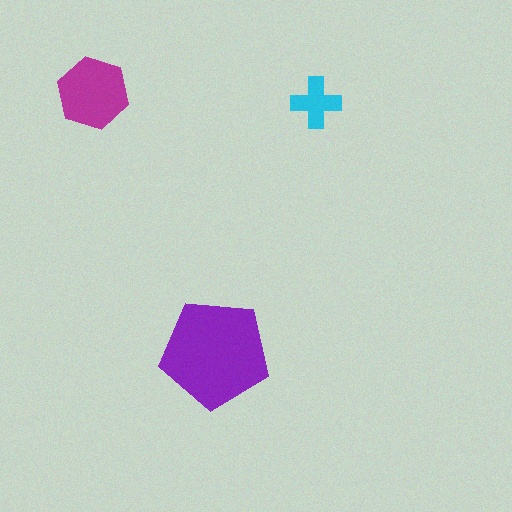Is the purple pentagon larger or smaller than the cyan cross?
Larger.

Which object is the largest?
The purple pentagon.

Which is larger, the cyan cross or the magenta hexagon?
The magenta hexagon.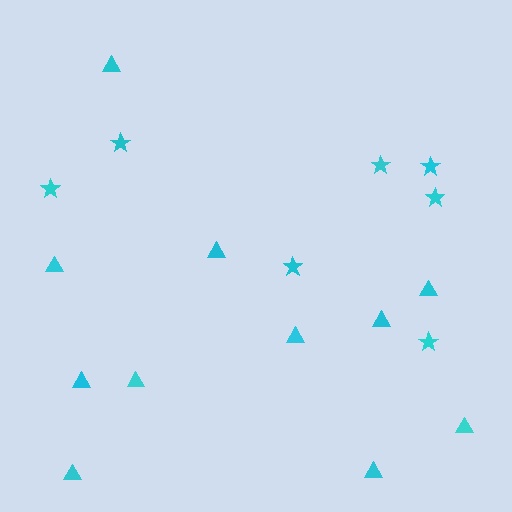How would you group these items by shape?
There are 2 groups: one group of stars (7) and one group of triangles (11).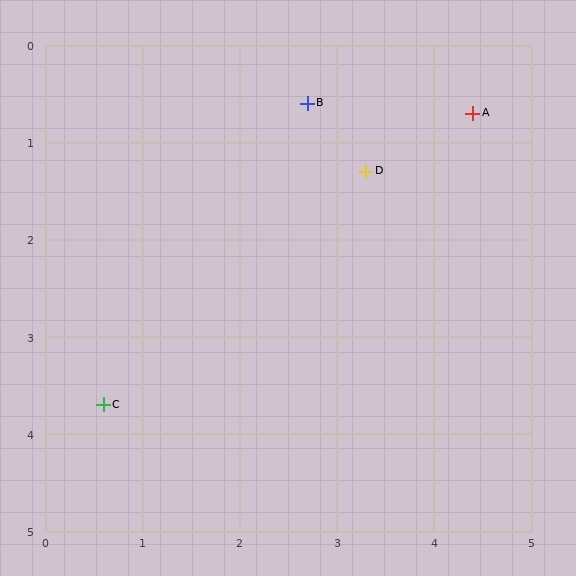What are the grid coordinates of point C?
Point C is at approximately (0.6, 3.7).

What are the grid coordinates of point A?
Point A is at approximately (4.4, 0.7).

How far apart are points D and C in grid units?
Points D and C are about 3.6 grid units apart.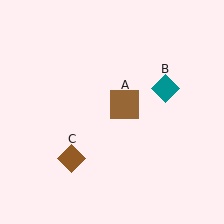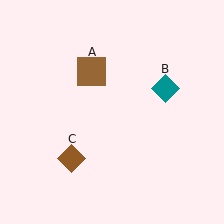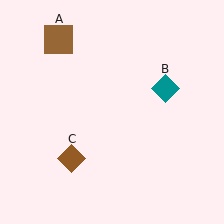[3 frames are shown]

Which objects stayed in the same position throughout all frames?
Teal diamond (object B) and brown diamond (object C) remained stationary.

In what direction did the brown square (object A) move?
The brown square (object A) moved up and to the left.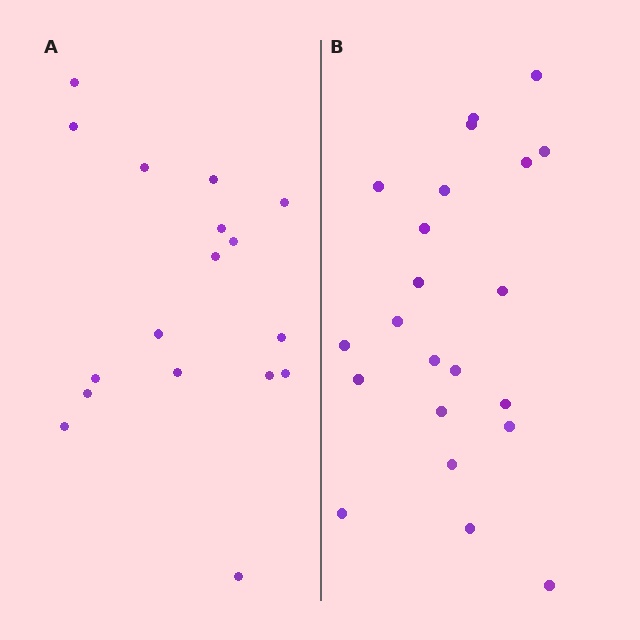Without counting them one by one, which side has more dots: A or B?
Region B (the right region) has more dots.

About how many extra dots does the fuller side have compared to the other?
Region B has about 5 more dots than region A.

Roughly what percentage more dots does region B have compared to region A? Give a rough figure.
About 30% more.